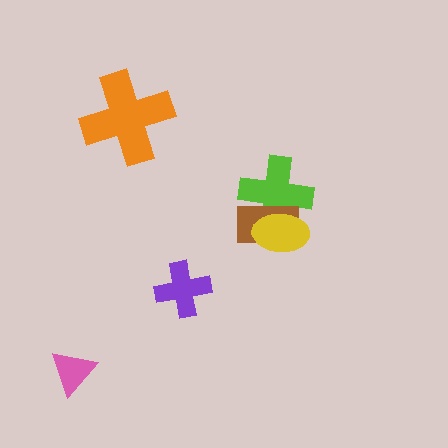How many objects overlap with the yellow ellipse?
2 objects overlap with the yellow ellipse.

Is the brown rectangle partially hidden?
Yes, it is partially covered by another shape.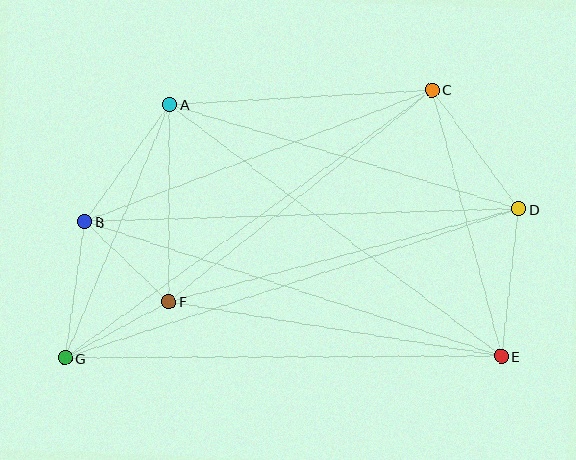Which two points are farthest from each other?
Points D and G are farthest from each other.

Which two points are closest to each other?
Points B and F are closest to each other.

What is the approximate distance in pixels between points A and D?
The distance between A and D is approximately 364 pixels.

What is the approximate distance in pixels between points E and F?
The distance between E and F is approximately 337 pixels.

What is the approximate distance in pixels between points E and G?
The distance between E and G is approximately 436 pixels.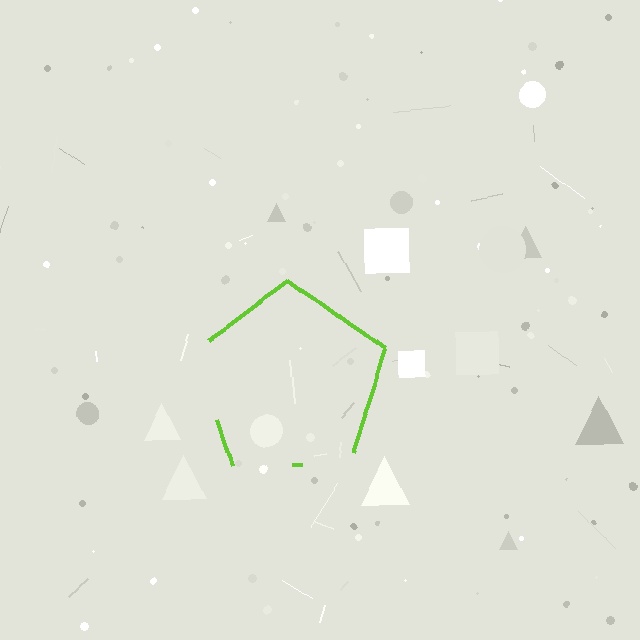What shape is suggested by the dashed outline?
The dashed outline suggests a pentagon.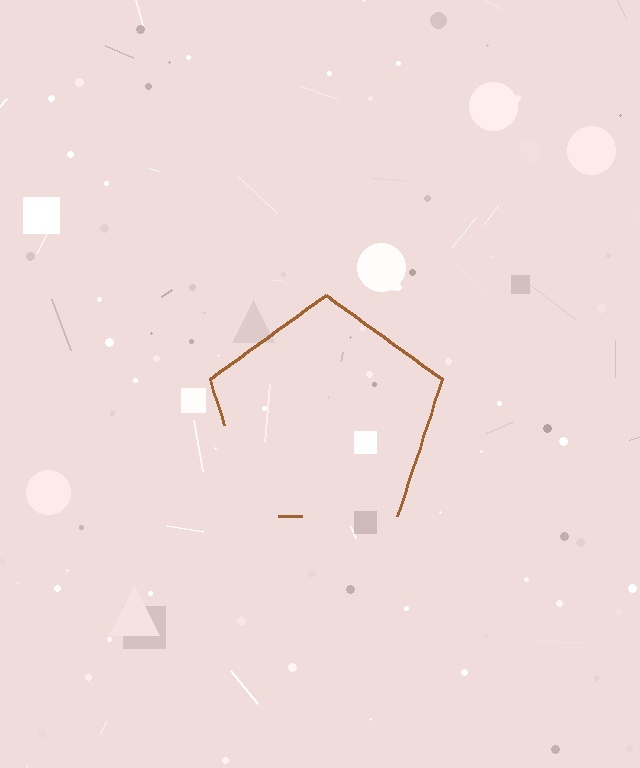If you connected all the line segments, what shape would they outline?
They would outline a pentagon.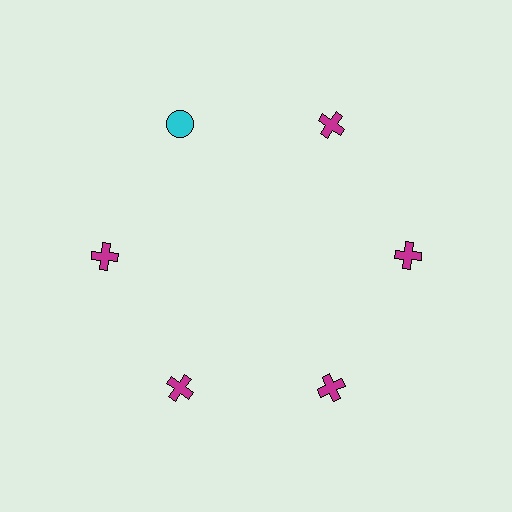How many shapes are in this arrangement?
There are 6 shapes arranged in a ring pattern.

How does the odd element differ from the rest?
It differs in both color (cyan instead of magenta) and shape (circle instead of cross).